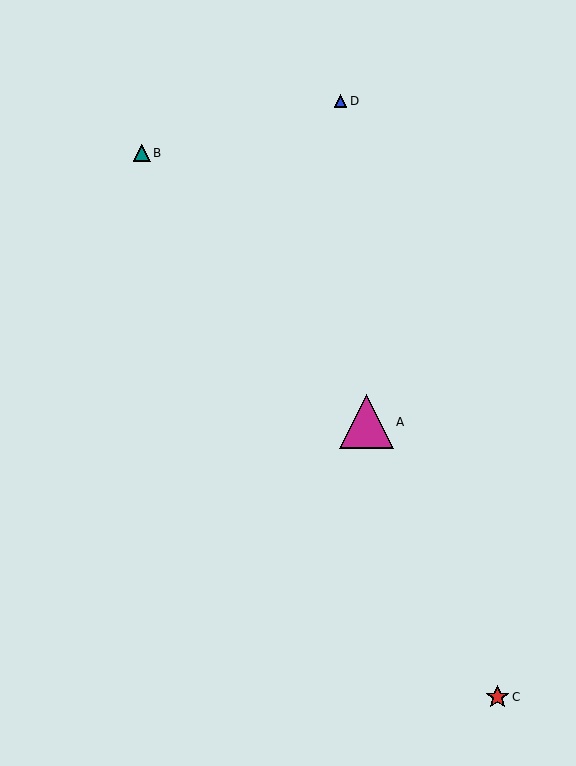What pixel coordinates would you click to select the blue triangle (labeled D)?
Click at (340, 101) to select the blue triangle D.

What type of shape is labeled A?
Shape A is a magenta triangle.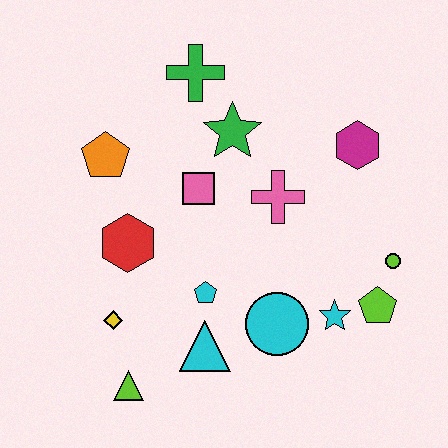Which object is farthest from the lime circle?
The orange pentagon is farthest from the lime circle.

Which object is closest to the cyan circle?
The cyan star is closest to the cyan circle.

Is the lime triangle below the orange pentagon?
Yes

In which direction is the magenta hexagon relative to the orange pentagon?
The magenta hexagon is to the right of the orange pentagon.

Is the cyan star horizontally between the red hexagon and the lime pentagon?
Yes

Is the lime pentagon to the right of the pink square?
Yes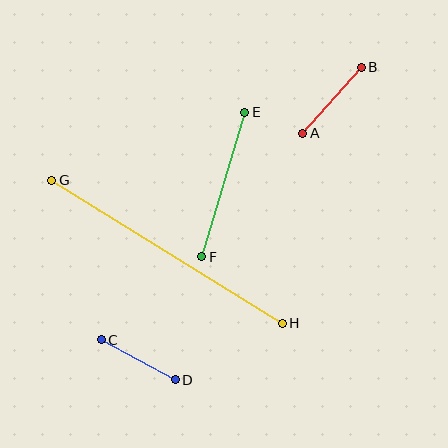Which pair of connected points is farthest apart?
Points G and H are farthest apart.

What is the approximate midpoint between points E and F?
The midpoint is at approximately (223, 184) pixels.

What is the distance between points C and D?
The distance is approximately 84 pixels.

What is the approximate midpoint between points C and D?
The midpoint is at approximately (138, 360) pixels.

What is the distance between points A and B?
The distance is approximately 88 pixels.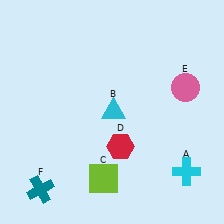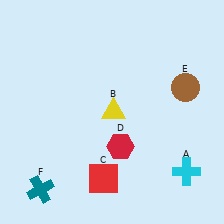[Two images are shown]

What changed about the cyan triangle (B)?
In Image 1, B is cyan. In Image 2, it changed to yellow.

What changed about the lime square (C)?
In Image 1, C is lime. In Image 2, it changed to red.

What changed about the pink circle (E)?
In Image 1, E is pink. In Image 2, it changed to brown.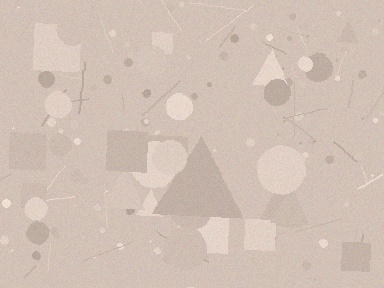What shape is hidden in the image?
A triangle is hidden in the image.